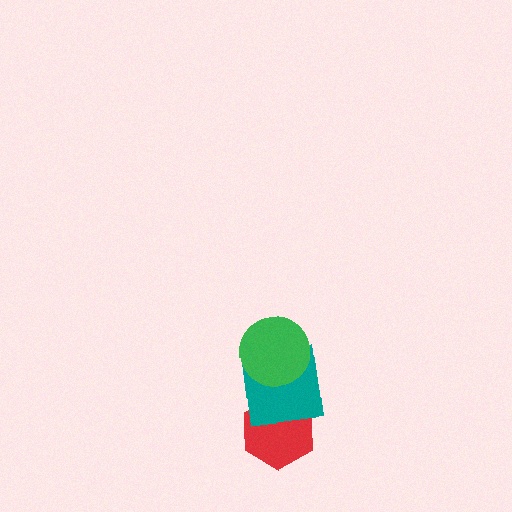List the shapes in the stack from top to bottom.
From top to bottom: the green circle, the teal square, the red hexagon.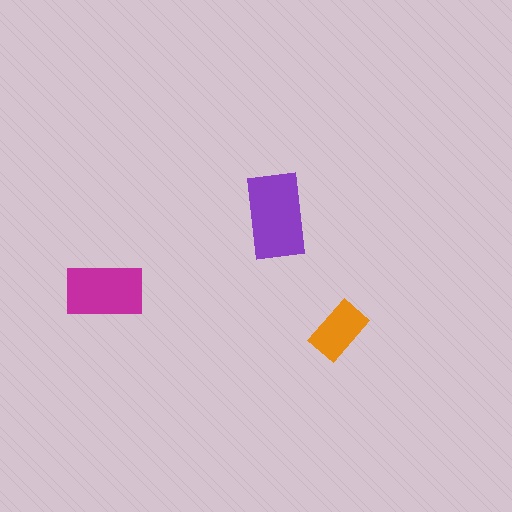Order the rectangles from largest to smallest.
the purple one, the magenta one, the orange one.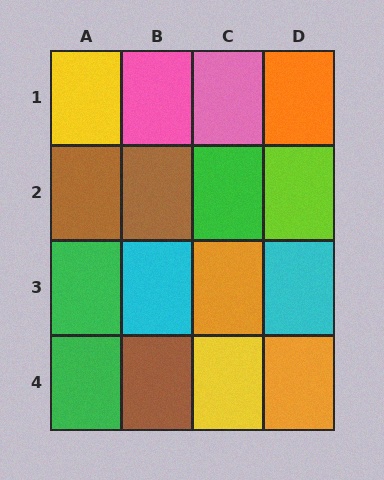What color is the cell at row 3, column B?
Cyan.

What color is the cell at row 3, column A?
Green.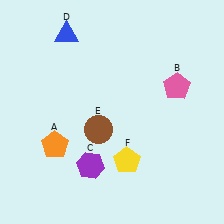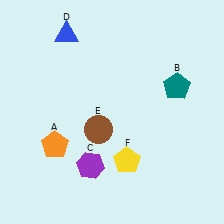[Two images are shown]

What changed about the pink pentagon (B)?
In Image 1, B is pink. In Image 2, it changed to teal.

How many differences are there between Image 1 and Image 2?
There is 1 difference between the two images.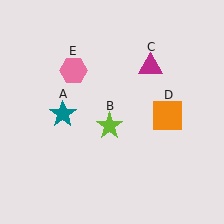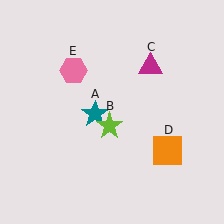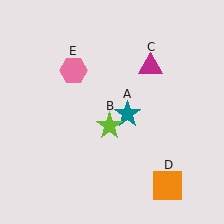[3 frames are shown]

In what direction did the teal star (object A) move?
The teal star (object A) moved right.